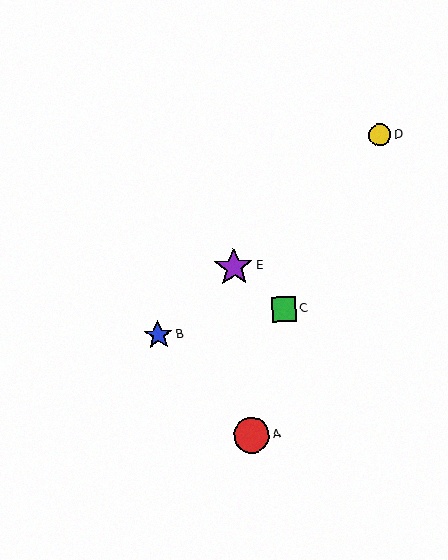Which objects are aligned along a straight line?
Objects B, D, E are aligned along a straight line.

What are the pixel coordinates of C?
Object C is at (284, 309).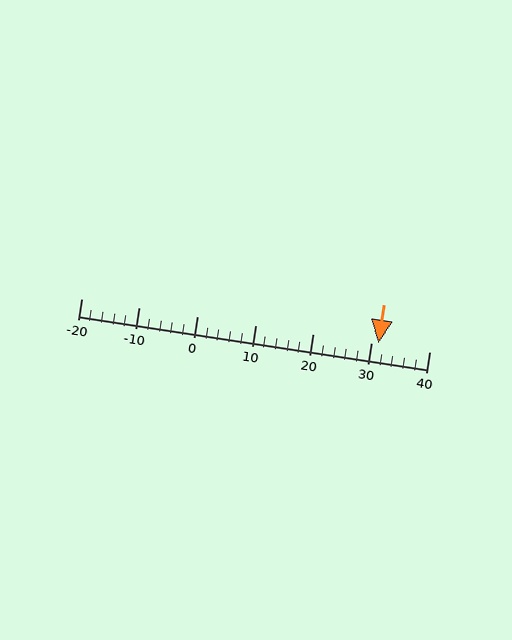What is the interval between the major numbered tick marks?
The major tick marks are spaced 10 units apart.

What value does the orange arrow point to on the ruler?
The orange arrow points to approximately 31.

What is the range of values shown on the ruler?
The ruler shows values from -20 to 40.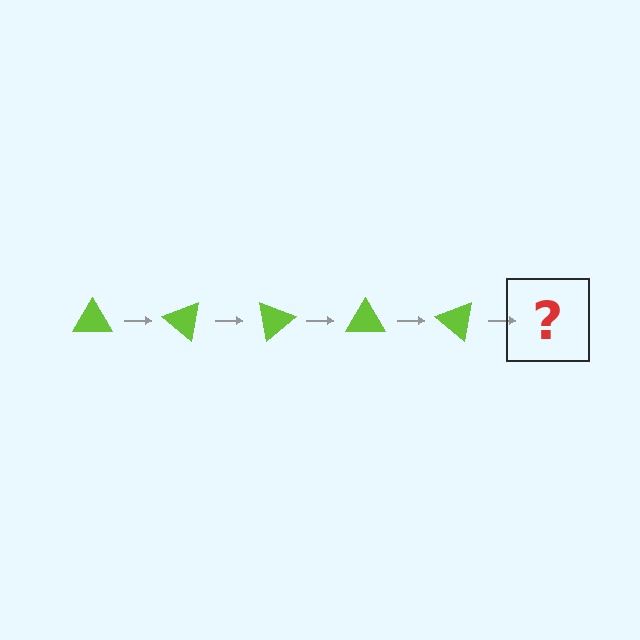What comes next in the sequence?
The next element should be a lime triangle rotated 200 degrees.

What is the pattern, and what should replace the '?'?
The pattern is that the triangle rotates 40 degrees each step. The '?' should be a lime triangle rotated 200 degrees.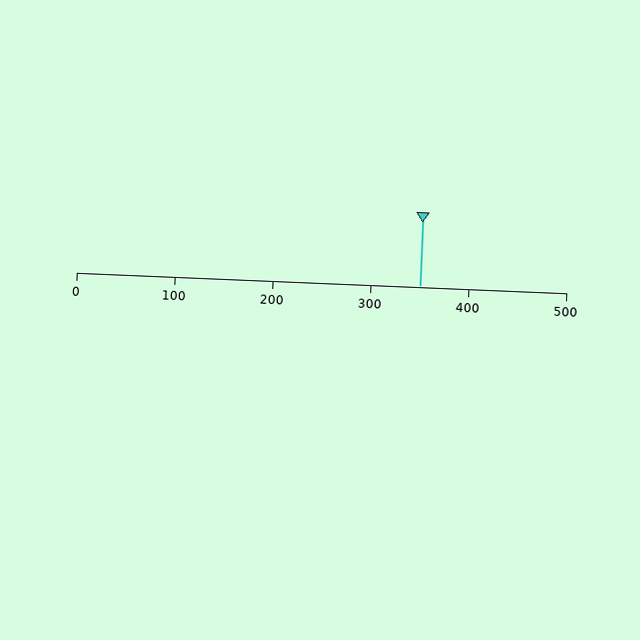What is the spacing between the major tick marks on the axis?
The major ticks are spaced 100 apart.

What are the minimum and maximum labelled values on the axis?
The axis runs from 0 to 500.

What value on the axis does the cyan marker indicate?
The marker indicates approximately 350.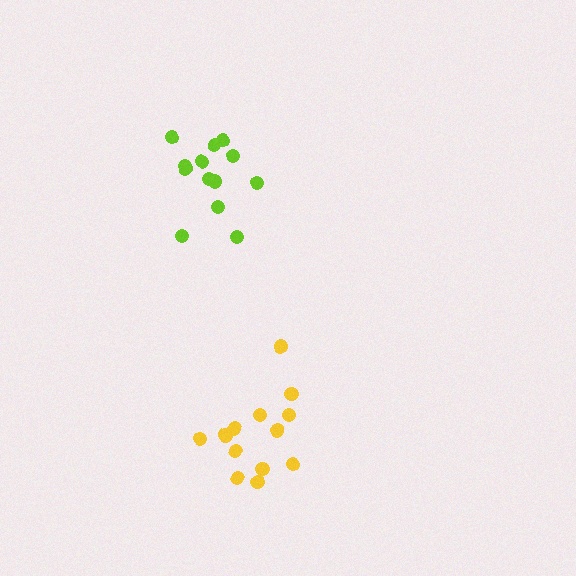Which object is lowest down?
The yellow cluster is bottommost.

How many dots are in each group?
Group 1: 13 dots, Group 2: 13 dots (26 total).